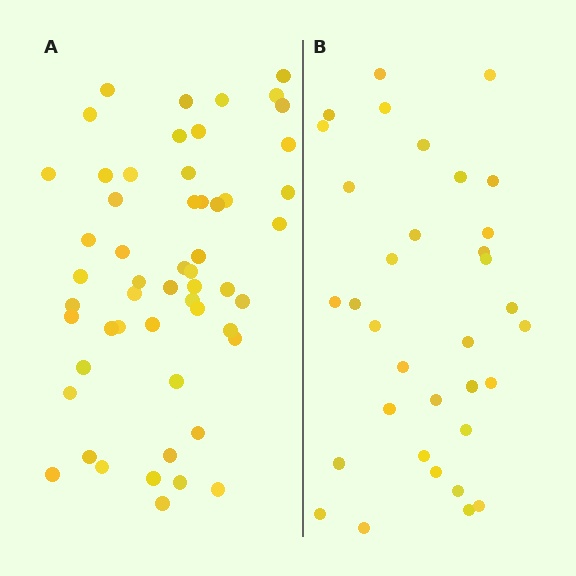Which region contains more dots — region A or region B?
Region A (the left region) has more dots.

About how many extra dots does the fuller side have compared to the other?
Region A has approximately 20 more dots than region B.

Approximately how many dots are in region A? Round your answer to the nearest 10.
About 50 dots. (The exact count is 54, which rounds to 50.)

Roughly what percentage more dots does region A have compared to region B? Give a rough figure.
About 60% more.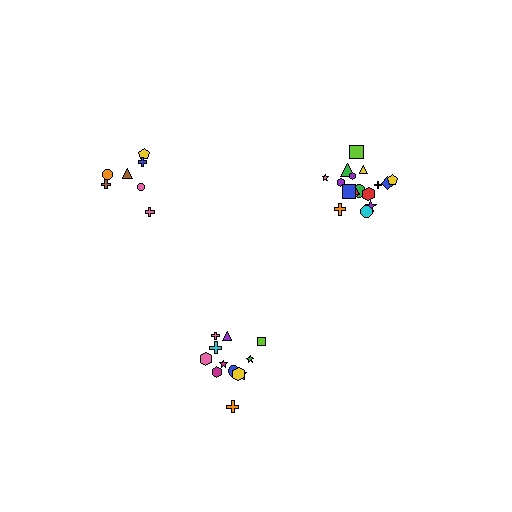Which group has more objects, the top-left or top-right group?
The top-right group.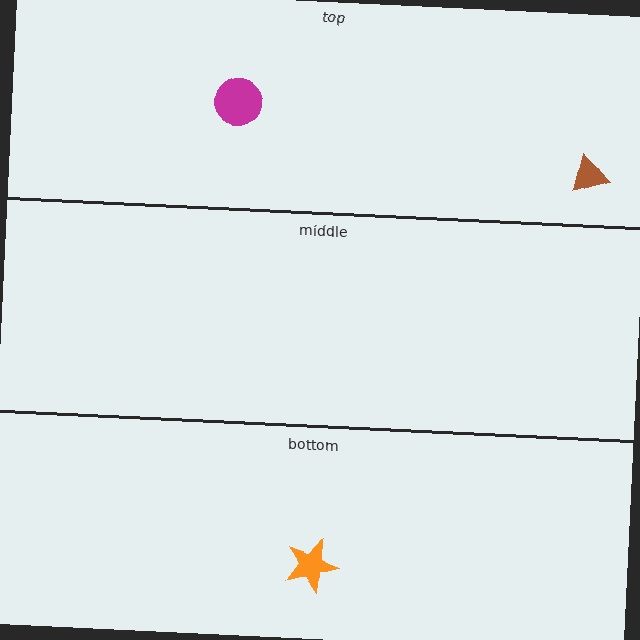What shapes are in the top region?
The magenta circle, the brown triangle.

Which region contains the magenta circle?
The top region.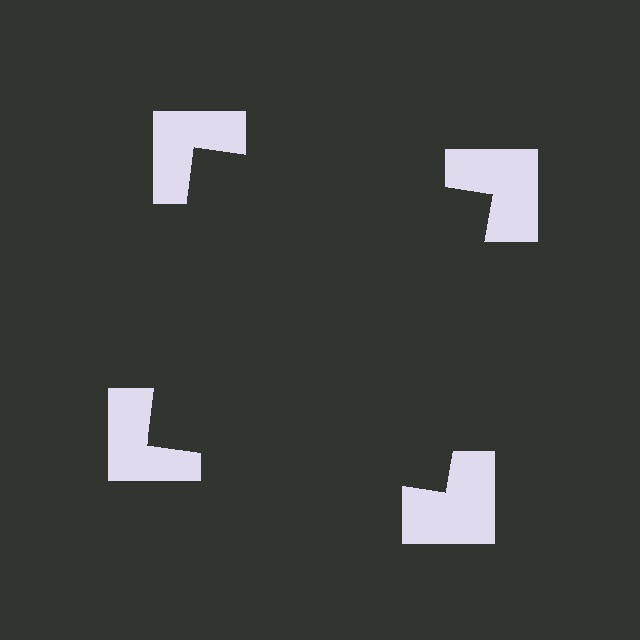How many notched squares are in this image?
There are 4 — one at each vertex of the illusory square.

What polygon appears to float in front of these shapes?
An illusory square — its edges are inferred from the aligned wedge cuts in the notched squares, not physically drawn.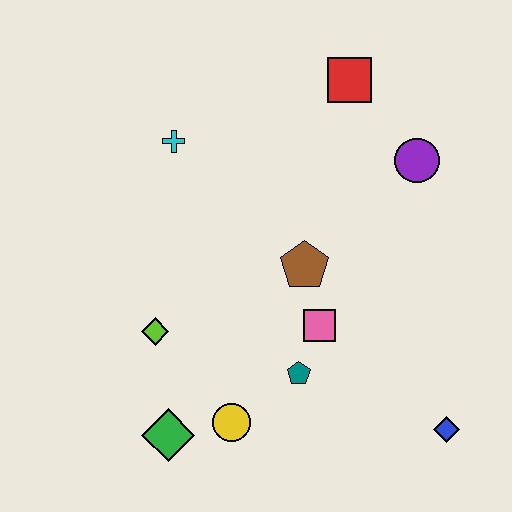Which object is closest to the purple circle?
The red square is closest to the purple circle.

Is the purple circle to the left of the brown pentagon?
No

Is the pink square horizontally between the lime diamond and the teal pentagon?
No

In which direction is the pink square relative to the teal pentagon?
The pink square is above the teal pentagon.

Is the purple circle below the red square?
Yes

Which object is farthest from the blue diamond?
The cyan cross is farthest from the blue diamond.